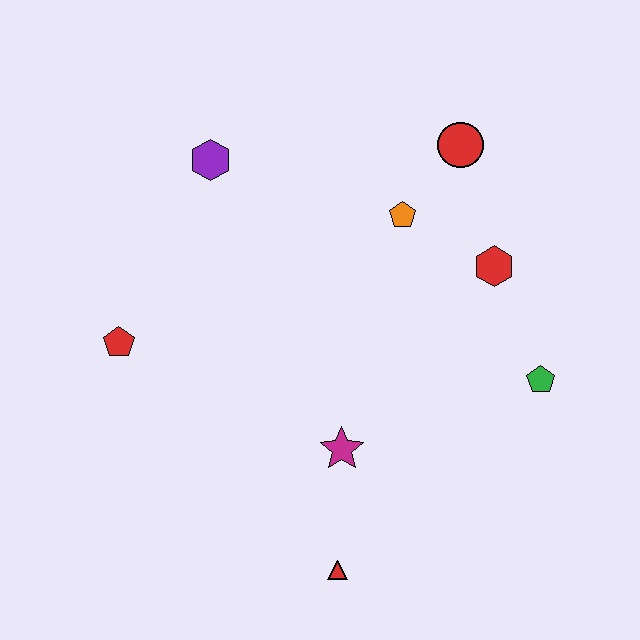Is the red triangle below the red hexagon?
Yes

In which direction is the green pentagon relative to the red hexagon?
The green pentagon is below the red hexagon.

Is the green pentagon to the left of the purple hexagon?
No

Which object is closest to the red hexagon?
The orange pentagon is closest to the red hexagon.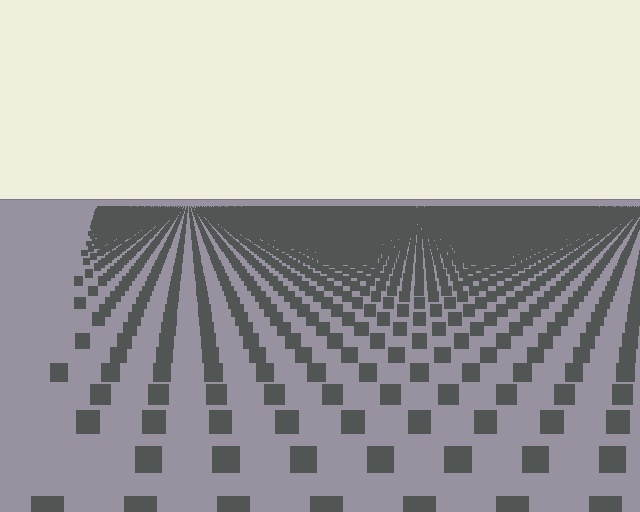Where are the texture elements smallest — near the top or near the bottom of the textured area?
Near the top.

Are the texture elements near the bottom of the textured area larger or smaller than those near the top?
Larger. Near the bottom, elements are closer to the viewer and appear at a bigger on-screen size.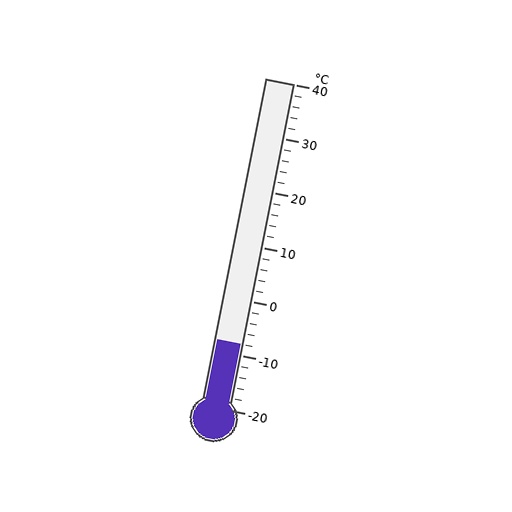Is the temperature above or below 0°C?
The temperature is below 0°C.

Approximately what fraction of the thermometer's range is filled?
The thermometer is filled to approximately 20% of its range.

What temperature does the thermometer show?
The thermometer shows approximately -8°C.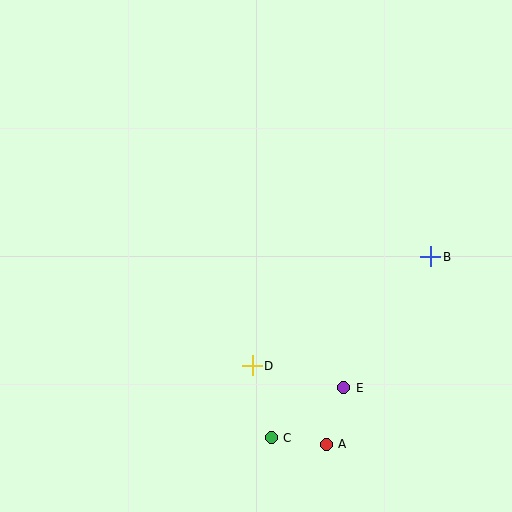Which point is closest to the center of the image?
Point D at (252, 366) is closest to the center.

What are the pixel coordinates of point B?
Point B is at (431, 257).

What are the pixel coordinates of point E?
Point E is at (344, 388).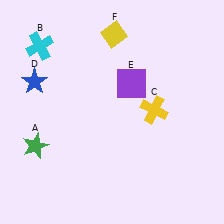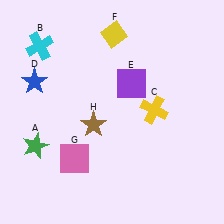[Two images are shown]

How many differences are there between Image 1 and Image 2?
There are 2 differences between the two images.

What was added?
A pink square (G), a brown star (H) were added in Image 2.